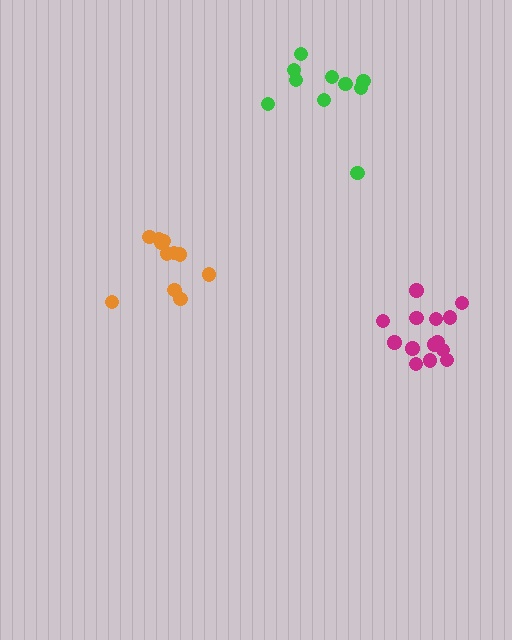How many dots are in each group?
Group 1: 14 dots, Group 2: 11 dots, Group 3: 10 dots (35 total).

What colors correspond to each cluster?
The clusters are colored: magenta, orange, green.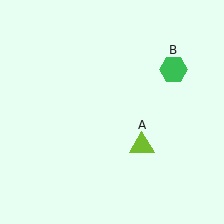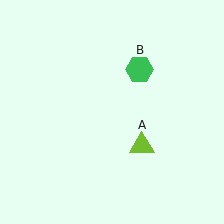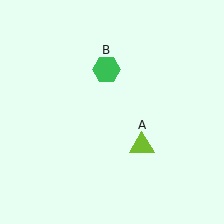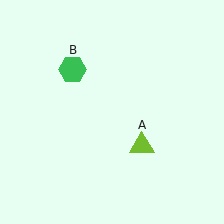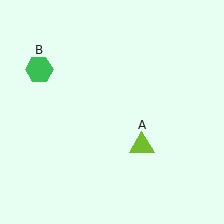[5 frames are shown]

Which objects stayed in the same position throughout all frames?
Lime triangle (object A) remained stationary.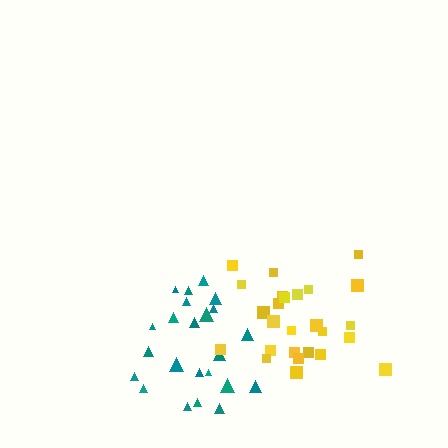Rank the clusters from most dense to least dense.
yellow, teal.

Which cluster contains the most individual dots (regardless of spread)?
Yellow (26).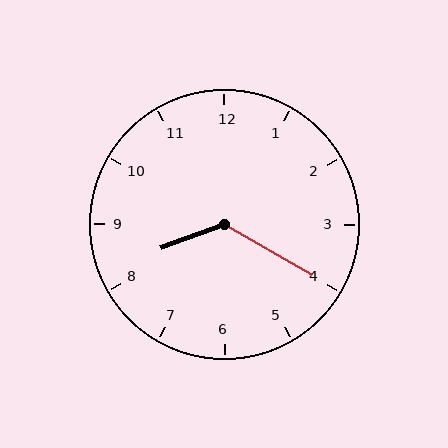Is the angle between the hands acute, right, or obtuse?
It is obtuse.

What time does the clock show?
8:20.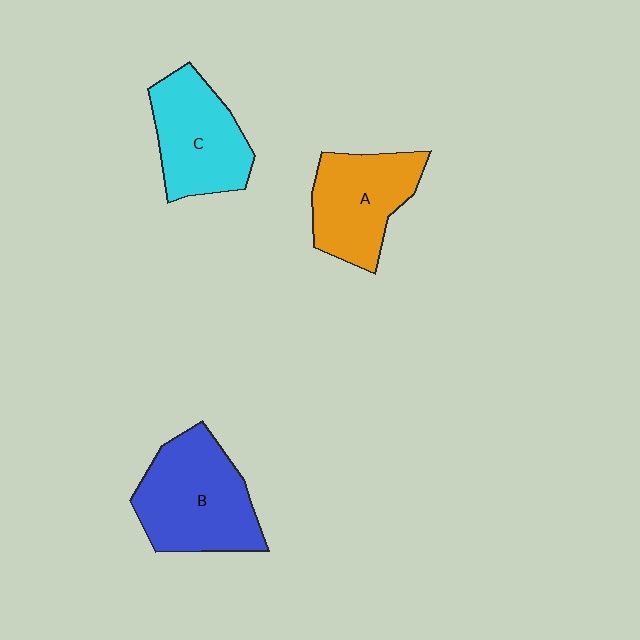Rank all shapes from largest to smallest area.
From largest to smallest: B (blue), C (cyan), A (orange).